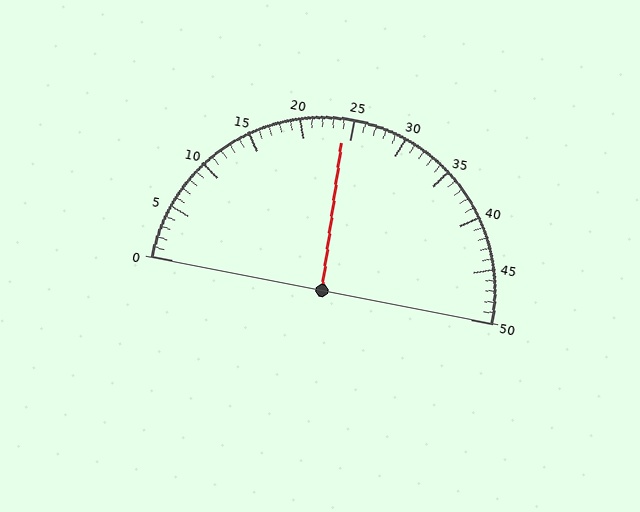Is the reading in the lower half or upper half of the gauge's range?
The reading is in the lower half of the range (0 to 50).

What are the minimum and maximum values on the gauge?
The gauge ranges from 0 to 50.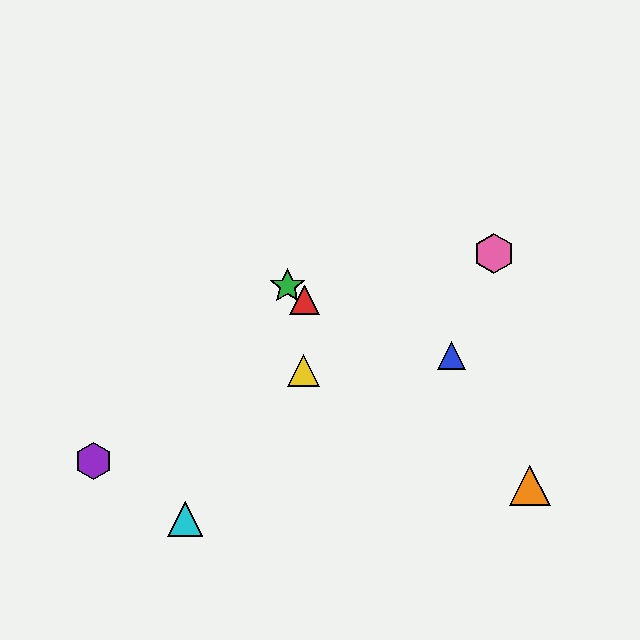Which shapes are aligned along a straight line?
The red triangle, the green star, the orange triangle are aligned along a straight line.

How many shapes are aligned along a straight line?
3 shapes (the red triangle, the green star, the orange triangle) are aligned along a straight line.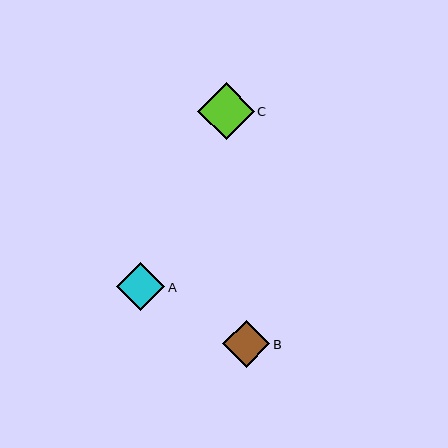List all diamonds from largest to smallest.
From largest to smallest: C, A, B.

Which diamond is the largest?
Diamond C is the largest with a size of approximately 57 pixels.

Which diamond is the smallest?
Diamond B is the smallest with a size of approximately 47 pixels.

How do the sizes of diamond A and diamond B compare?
Diamond A and diamond B are approximately the same size.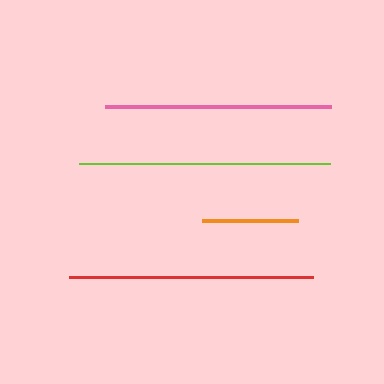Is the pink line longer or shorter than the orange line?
The pink line is longer than the orange line.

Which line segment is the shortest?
The orange line is the shortest at approximately 96 pixels.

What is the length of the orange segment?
The orange segment is approximately 96 pixels long.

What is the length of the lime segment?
The lime segment is approximately 250 pixels long.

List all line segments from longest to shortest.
From longest to shortest: lime, red, pink, orange.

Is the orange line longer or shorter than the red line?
The red line is longer than the orange line.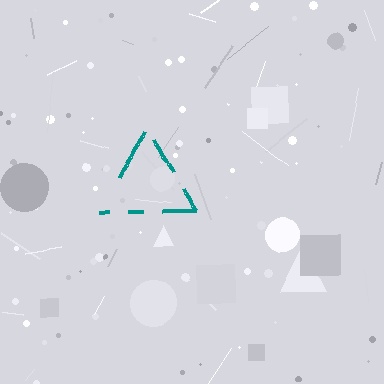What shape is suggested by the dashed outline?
The dashed outline suggests a triangle.